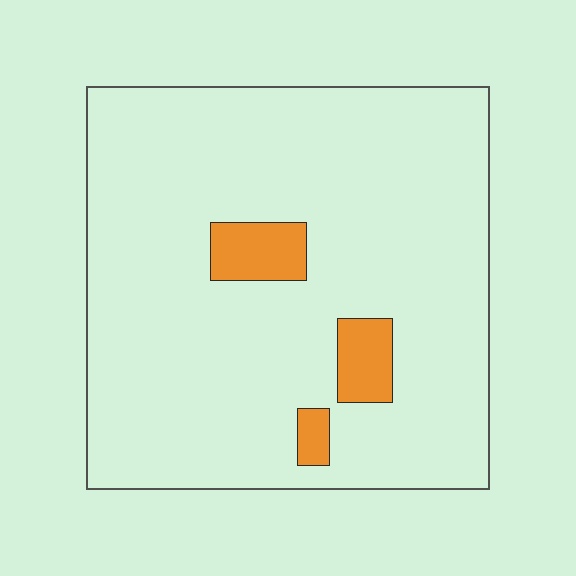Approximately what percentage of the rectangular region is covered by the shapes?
Approximately 10%.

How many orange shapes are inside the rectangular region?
3.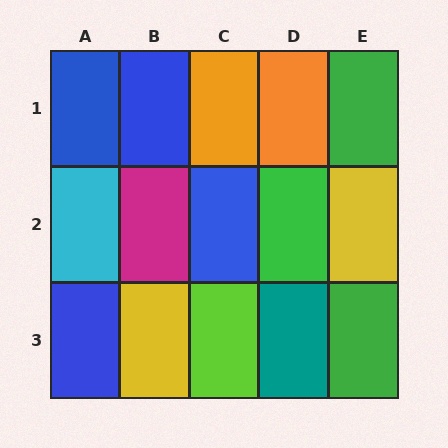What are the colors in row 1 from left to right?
Blue, blue, orange, orange, green.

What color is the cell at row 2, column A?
Cyan.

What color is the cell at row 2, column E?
Yellow.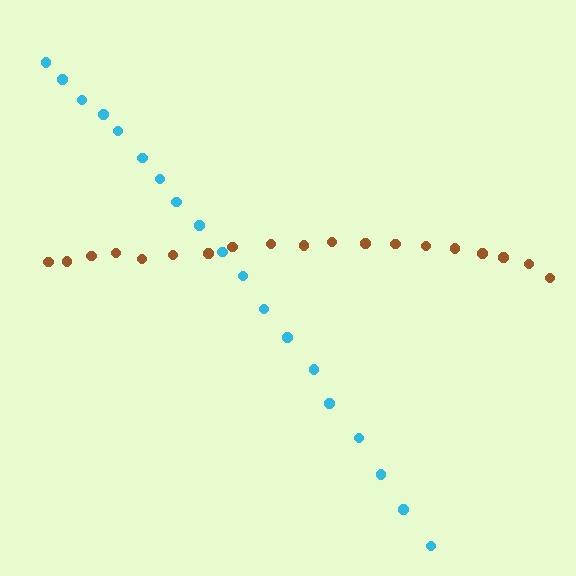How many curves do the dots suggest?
There are 2 distinct paths.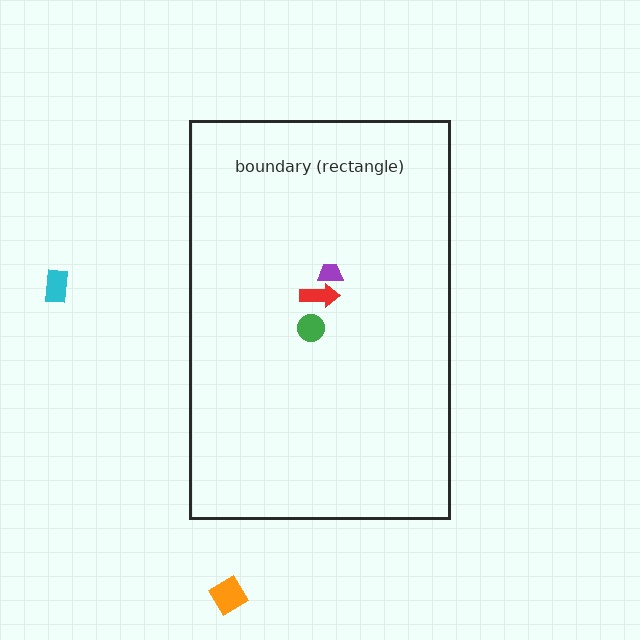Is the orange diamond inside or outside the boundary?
Outside.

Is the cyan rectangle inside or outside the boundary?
Outside.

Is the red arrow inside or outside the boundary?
Inside.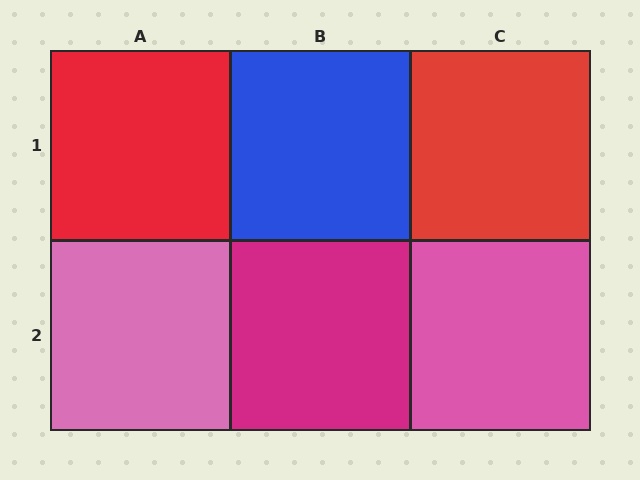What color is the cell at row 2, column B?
Magenta.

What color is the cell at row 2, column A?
Pink.